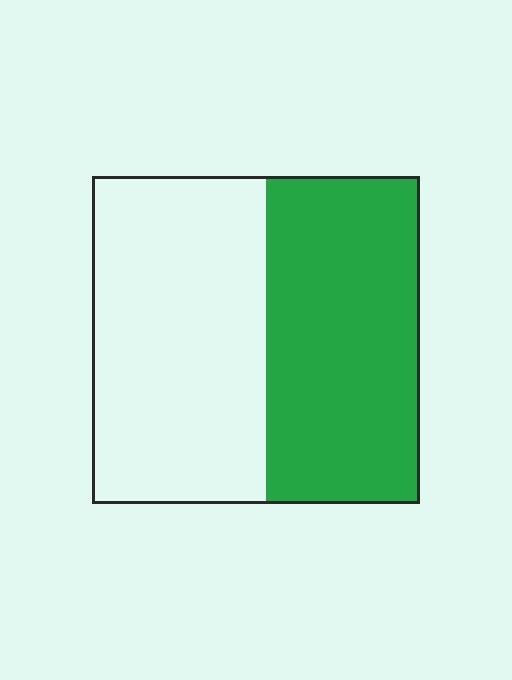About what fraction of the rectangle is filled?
About one half (1/2).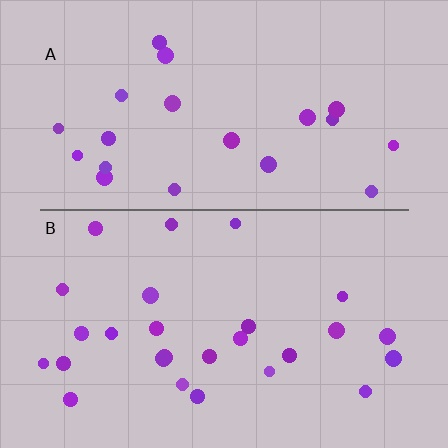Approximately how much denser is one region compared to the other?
Approximately 1.2× — region B over region A.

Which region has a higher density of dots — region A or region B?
B (the bottom).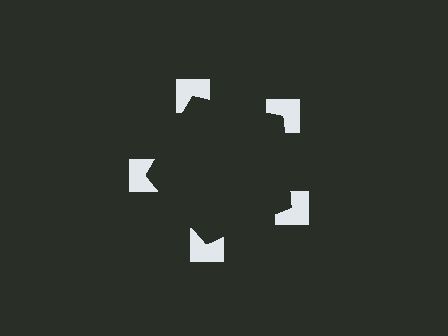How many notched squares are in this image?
There are 5 — one at each vertex of the illusory pentagon.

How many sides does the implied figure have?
5 sides.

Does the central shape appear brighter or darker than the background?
It typically appears slightly darker than the background, even though no actual brightness change is drawn.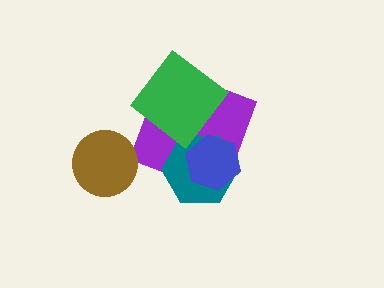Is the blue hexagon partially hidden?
No, no other shape covers it.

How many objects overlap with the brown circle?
0 objects overlap with the brown circle.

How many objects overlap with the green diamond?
2 objects overlap with the green diamond.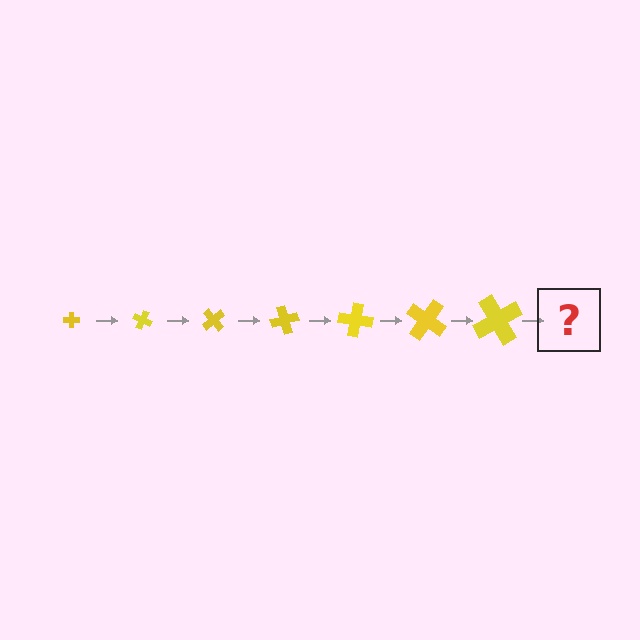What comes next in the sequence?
The next element should be a cross, larger than the previous one and rotated 175 degrees from the start.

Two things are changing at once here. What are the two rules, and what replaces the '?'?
The two rules are that the cross grows larger each step and it rotates 25 degrees each step. The '?' should be a cross, larger than the previous one and rotated 175 degrees from the start.